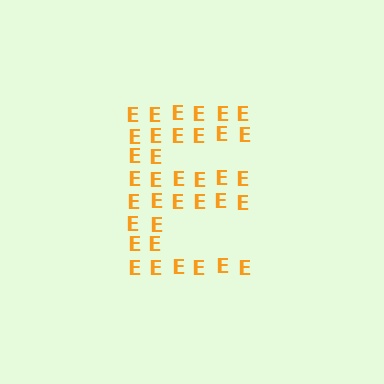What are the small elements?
The small elements are letter E's.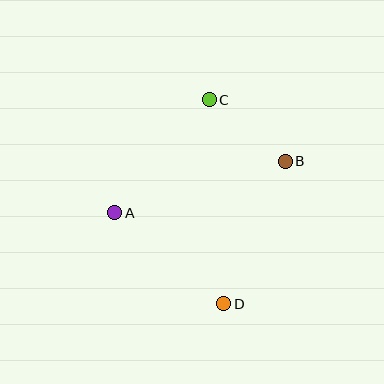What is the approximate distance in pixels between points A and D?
The distance between A and D is approximately 142 pixels.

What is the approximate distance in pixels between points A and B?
The distance between A and B is approximately 178 pixels.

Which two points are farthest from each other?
Points C and D are farthest from each other.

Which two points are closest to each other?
Points B and C are closest to each other.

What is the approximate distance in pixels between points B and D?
The distance between B and D is approximately 155 pixels.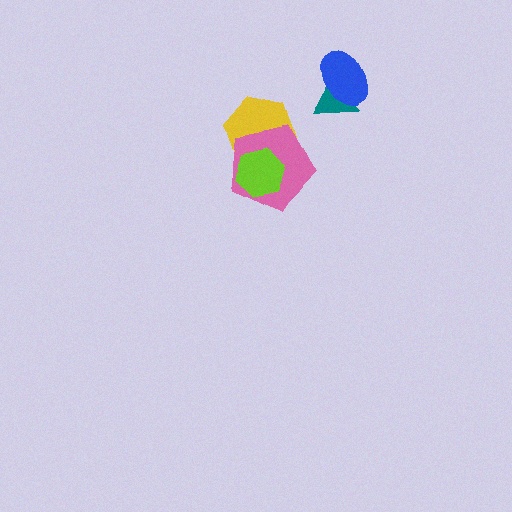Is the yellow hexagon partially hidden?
Yes, it is partially covered by another shape.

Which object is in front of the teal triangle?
The blue ellipse is in front of the teal triangle.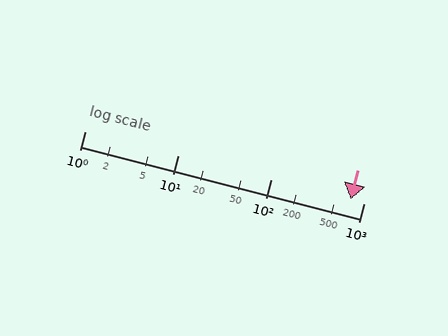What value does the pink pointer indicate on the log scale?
The pointer indicates approximately 720.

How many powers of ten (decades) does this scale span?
The scale spans 3 decades, from 1 to 1000.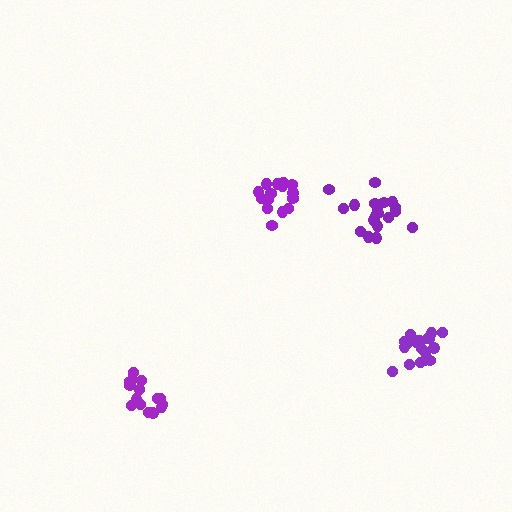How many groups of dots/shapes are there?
There are 4 groups.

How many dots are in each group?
Group 1: 16 dots, Group 2: 20 dots, Group 3: 19 dots, Group 4: 16 dots (71 total).